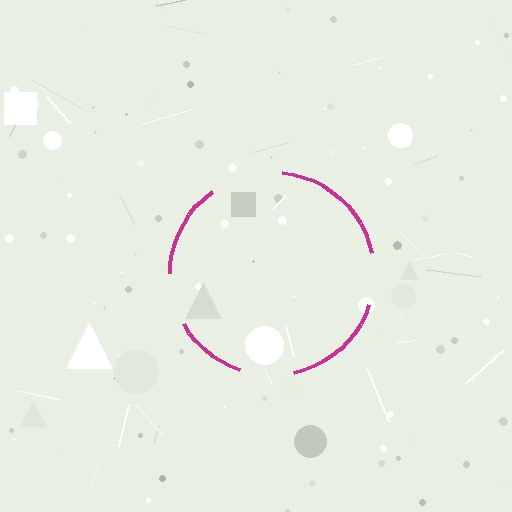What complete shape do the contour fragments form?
The contour fragments form a circle.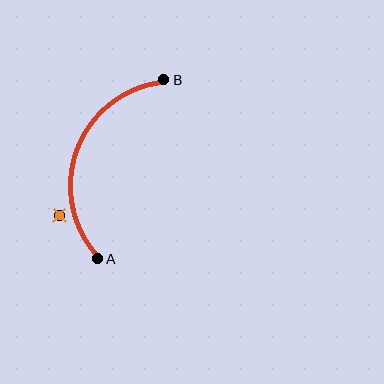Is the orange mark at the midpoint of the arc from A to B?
No — the orange mark does not lie on the arc at all. It sits slightly outside the curve.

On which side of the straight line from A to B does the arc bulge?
The arc bulges to the left of the straight line connecting A and B.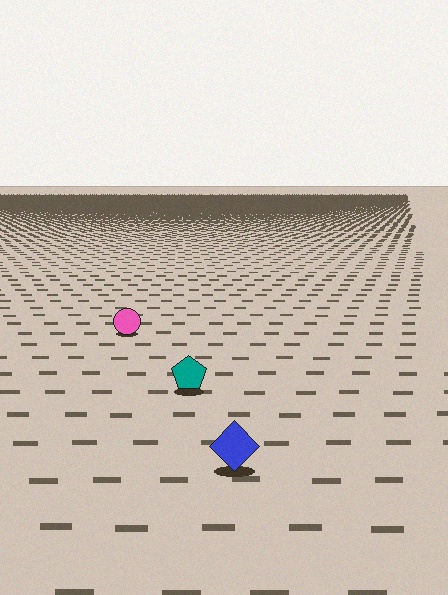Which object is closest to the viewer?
The blue diamond is closest. The texture marks near it are larger and more spread out.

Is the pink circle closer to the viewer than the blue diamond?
No. The blue diamond is closer — you can tell from the texture gradient: the ground texture is coarser near it.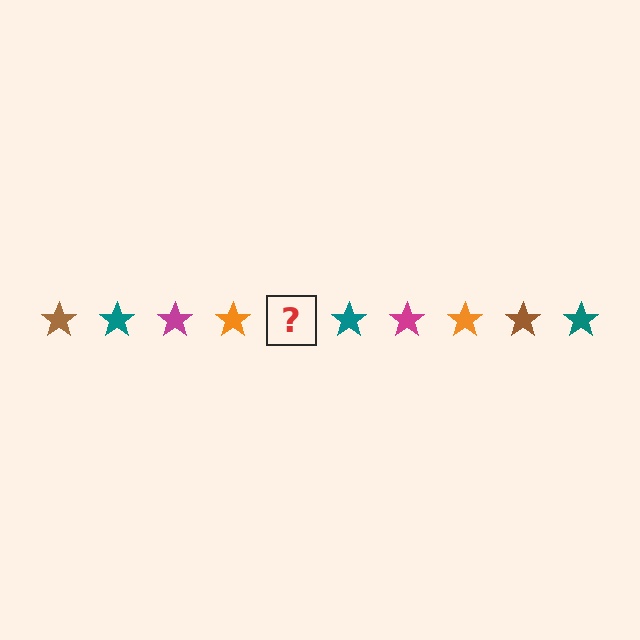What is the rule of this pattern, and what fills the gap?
The rule is that the pattern cycles through brown, teal, magenta, orange stars. The gap should be filled with a brown star.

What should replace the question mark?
The question mark should be replaced with a brown star.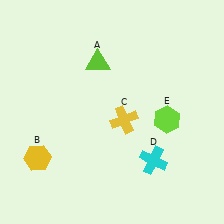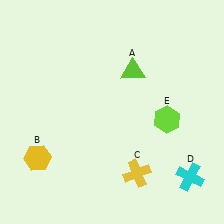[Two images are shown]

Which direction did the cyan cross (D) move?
The cyan cross (D) moved right.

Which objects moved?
The objects that moved are: the lime triangle (A), the yellow cross (C), the cyan cross (D).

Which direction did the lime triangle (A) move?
The lime triangle (A) moved right.